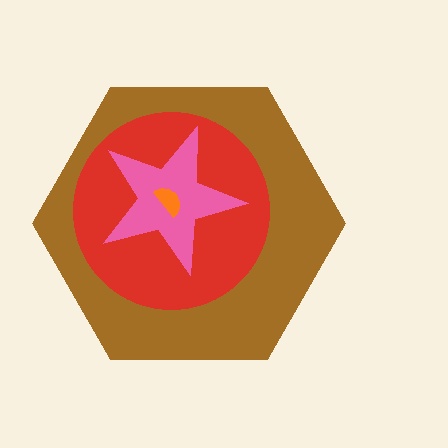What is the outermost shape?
The brown hexagon.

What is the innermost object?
The orange semicircle.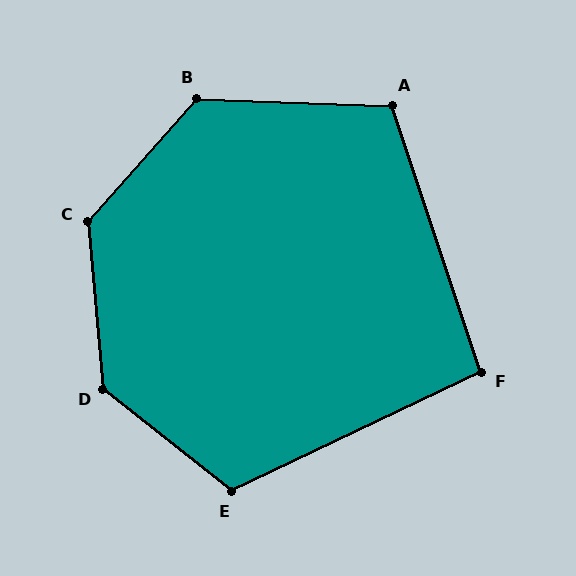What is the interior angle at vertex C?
Approximately 134 degrees (obtuse).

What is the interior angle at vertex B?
Approximately 129 degrees (obtuse).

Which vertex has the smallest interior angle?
F, at approximately 97 degrees.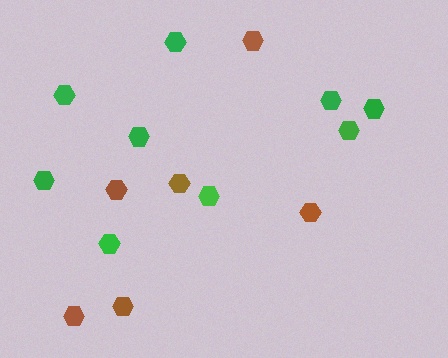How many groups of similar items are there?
There are 2 groups: one group of brown hexagons (6) and one group of green hexagons (9).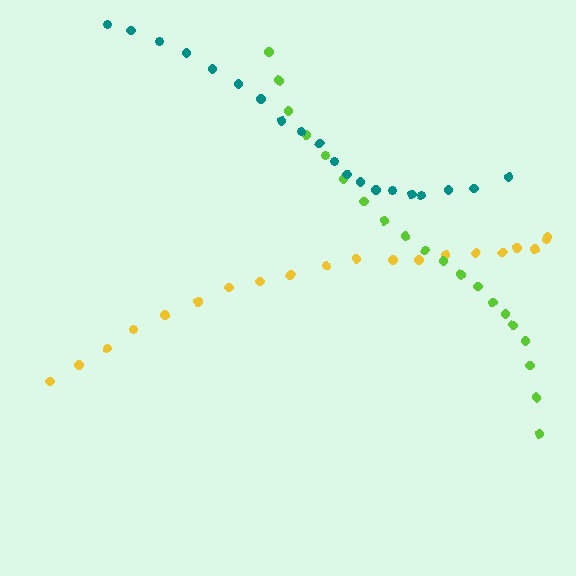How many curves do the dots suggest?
There are 3 distinct paths.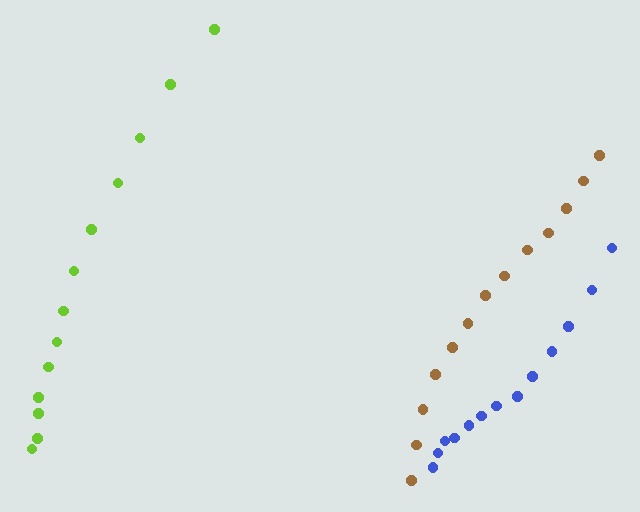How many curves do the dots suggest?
There are 3 distinct paths.